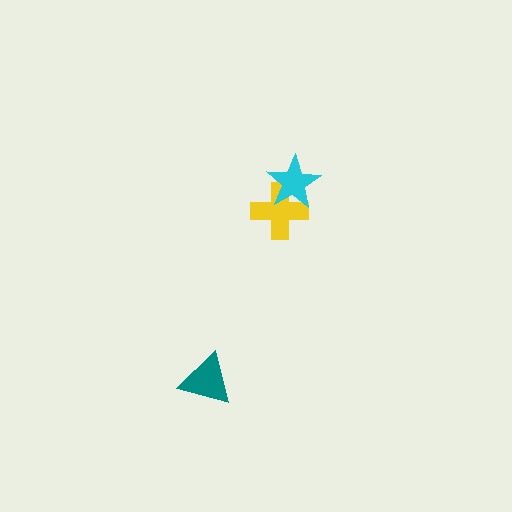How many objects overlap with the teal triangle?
0 objects overlap with the teal triangle.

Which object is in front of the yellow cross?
The cyan star is in front of the yellow cross.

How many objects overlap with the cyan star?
1 object overlaps with the cyan star.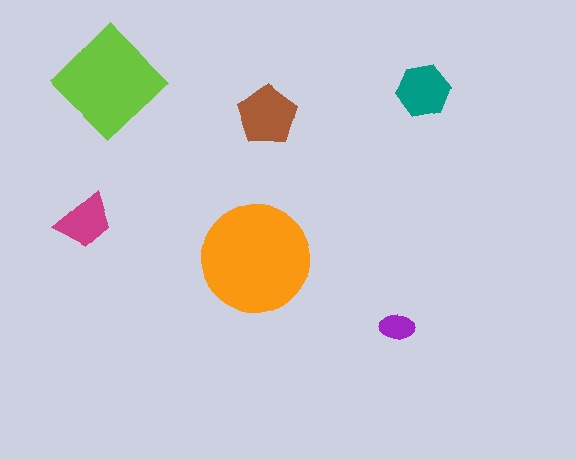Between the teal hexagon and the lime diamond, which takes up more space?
The lime diamond.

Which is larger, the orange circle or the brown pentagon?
The orange circle.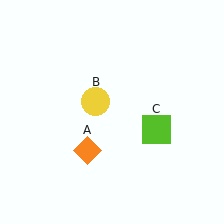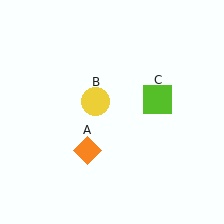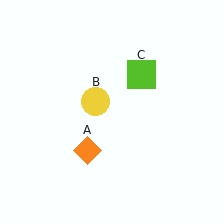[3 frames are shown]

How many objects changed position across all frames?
1 object changed position: lime square (object C).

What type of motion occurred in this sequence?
The lime square (object C) rotated counterclockwise around the center of the scene.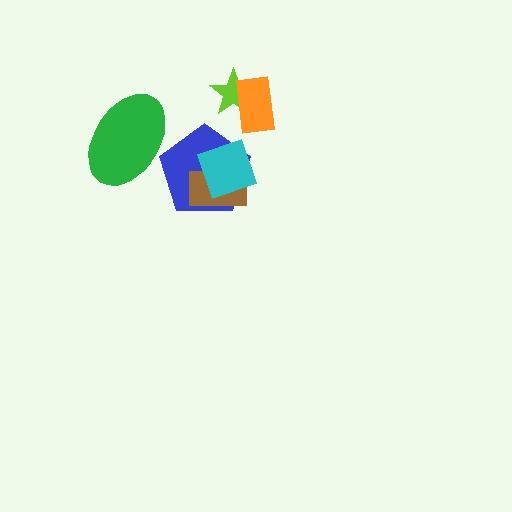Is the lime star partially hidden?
Yes, it is partially covered by another shape.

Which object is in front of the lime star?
The orange rectangle is in front of the lime star.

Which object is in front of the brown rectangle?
The cyan diamond is in front of the brown rectangle.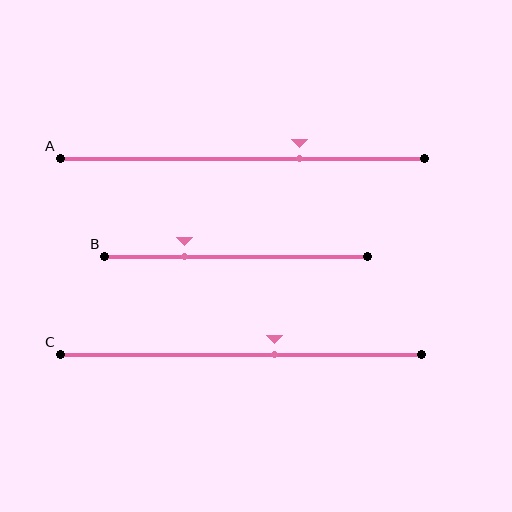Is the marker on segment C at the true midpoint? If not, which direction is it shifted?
No, the marker on segment C is shifted to the right by about 9% of the segment length.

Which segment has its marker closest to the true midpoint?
Segment C has its marker closest to the true midpoint.